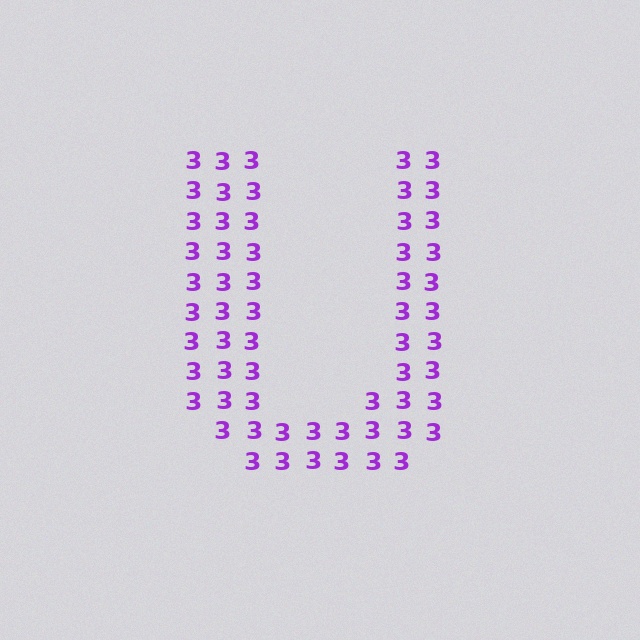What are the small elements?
The small elements are digit 3's.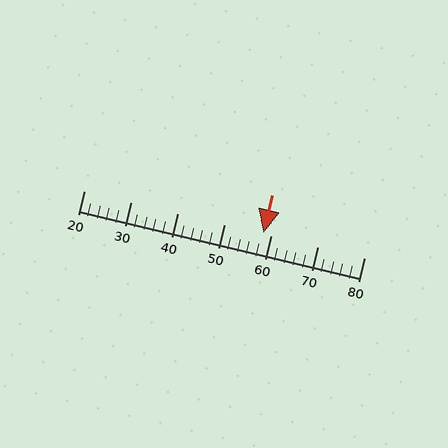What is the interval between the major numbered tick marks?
The major tick marks are spaced 10 units apart.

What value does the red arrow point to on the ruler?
The red arrow points to approximately 58.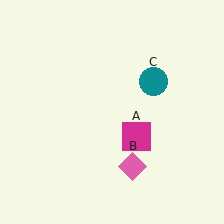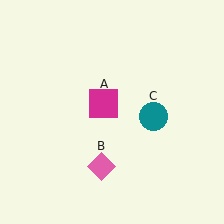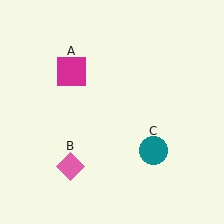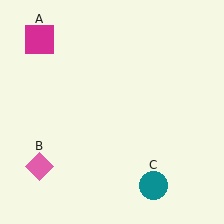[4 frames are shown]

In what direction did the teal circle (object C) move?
The teal circle (object C) moved down.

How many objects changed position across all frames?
3 objects changed position: magenta square (object A), pink diamond (object B), teal circle (object C).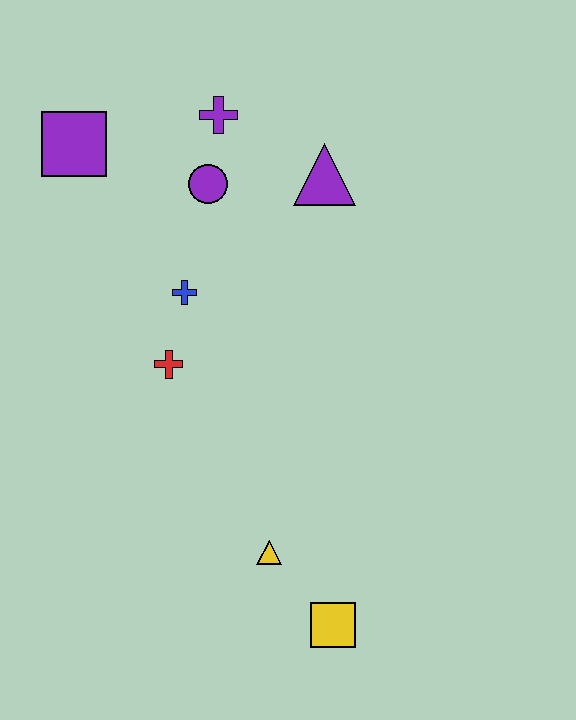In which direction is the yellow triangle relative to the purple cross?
The yellow triangle is below the purple cross.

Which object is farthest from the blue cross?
The yellow square is farthest from the blue cross.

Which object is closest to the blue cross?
The red cross is closest to the blue cross.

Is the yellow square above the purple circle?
No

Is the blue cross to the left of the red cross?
No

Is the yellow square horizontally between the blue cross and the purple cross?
No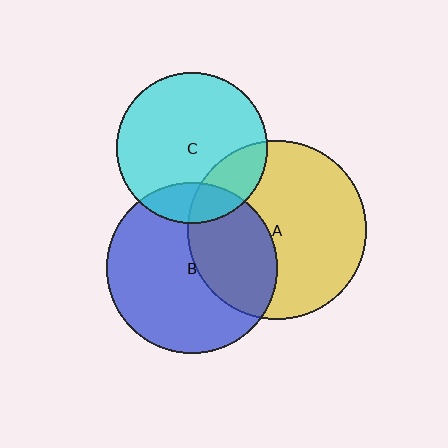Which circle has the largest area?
Circle A (yellow).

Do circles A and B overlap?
Yes.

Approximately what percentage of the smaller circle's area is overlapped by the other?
Approximately 35%.